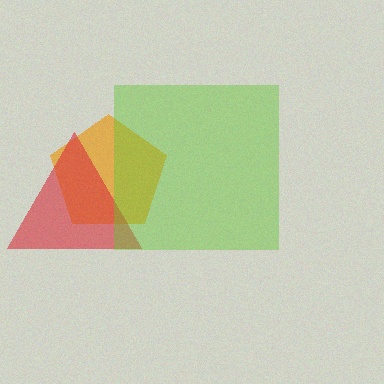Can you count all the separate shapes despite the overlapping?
Yes, there are 3 separate shapes.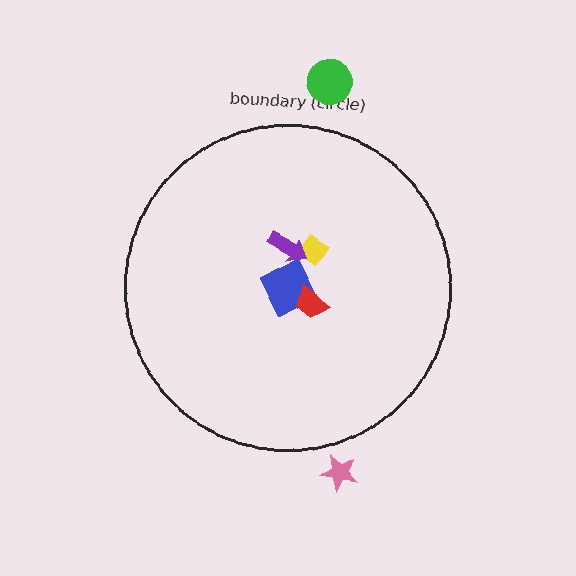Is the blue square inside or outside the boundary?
Inside.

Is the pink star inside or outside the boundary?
Outside.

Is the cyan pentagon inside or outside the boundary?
Inside.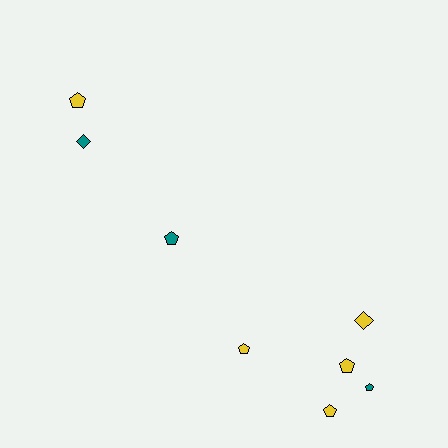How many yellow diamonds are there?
There is 1 yellow diamond.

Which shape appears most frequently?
Pentagon, with 6 objects.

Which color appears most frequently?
Yellow, with 5 objects.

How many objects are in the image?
There are 8 objects.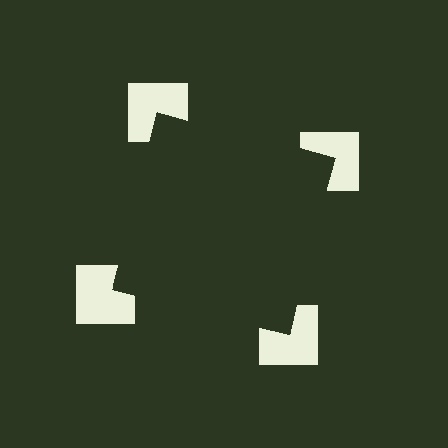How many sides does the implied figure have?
4 sides.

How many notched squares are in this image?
There are 4 — one at each vertex of the illusory square.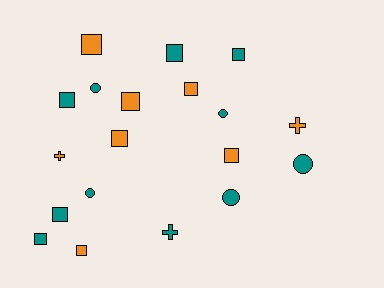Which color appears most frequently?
Teal, with 11 objects.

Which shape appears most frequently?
Square, with 11 objects.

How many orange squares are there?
There are 6 orange squares.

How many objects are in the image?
There are 19 objects.